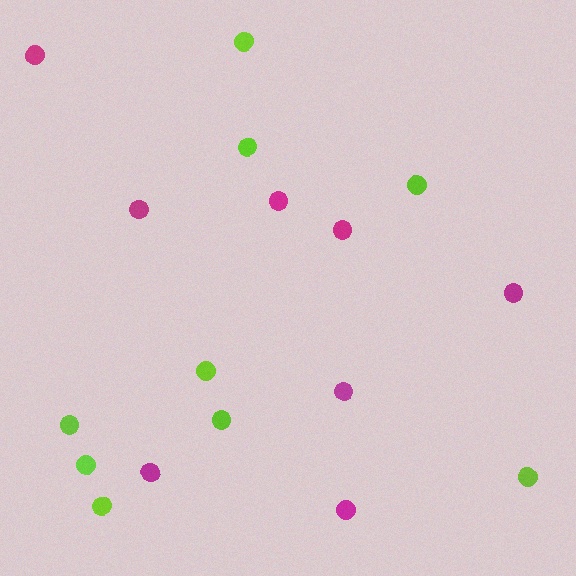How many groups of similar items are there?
There are 2 groups: one group of magenta circles (8) and one group of lime circles (9).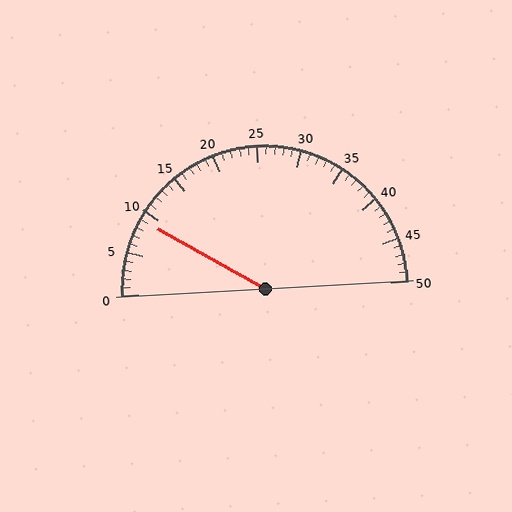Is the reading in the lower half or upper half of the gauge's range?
The reading is in the lower half of the range (0 to 50).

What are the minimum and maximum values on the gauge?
The gauge ranges from 0 to 50.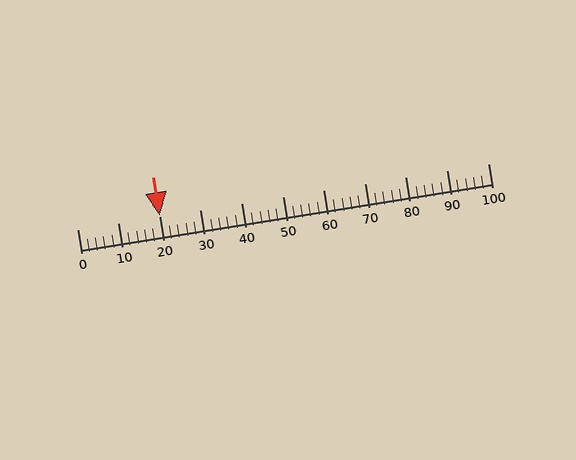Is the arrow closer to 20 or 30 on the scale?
The arrow is closer to 20.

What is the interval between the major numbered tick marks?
The major tick marks are spaced 10 units apart.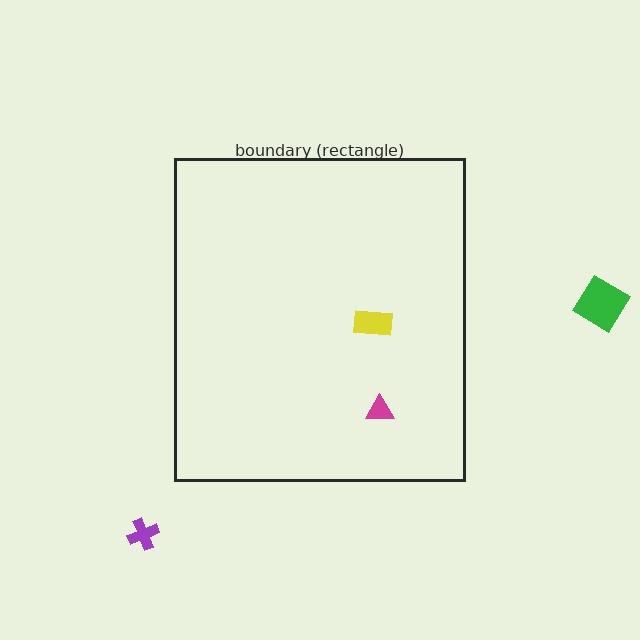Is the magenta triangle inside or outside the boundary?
Inside.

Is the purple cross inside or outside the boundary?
Outside.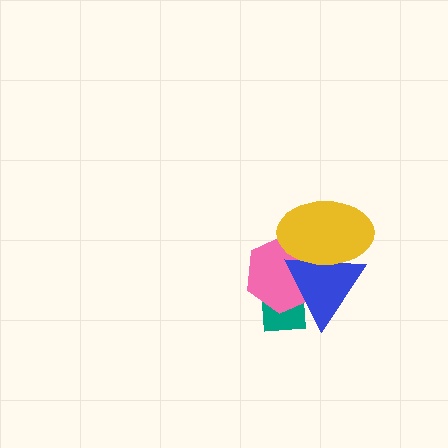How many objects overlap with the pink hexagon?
3 objects overlap with the pink hexagon.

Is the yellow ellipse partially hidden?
No, no other shape covers it.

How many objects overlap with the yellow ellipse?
2 objects overlap with the yellow ellipse.